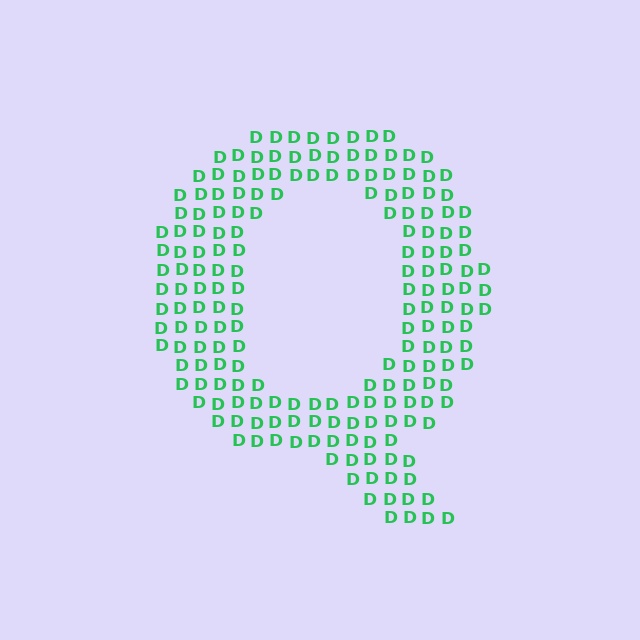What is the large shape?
The large shape is the letter Q.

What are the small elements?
The small elements are letter D's.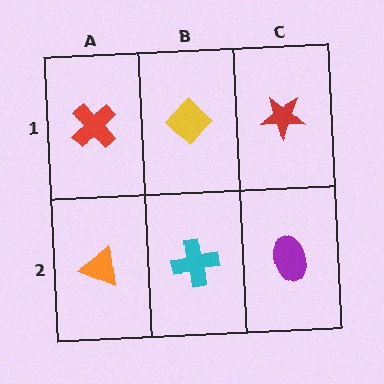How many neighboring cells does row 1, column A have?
2.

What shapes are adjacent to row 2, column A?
A red cross (row 1, column A), a cyan cross (row 2, column B).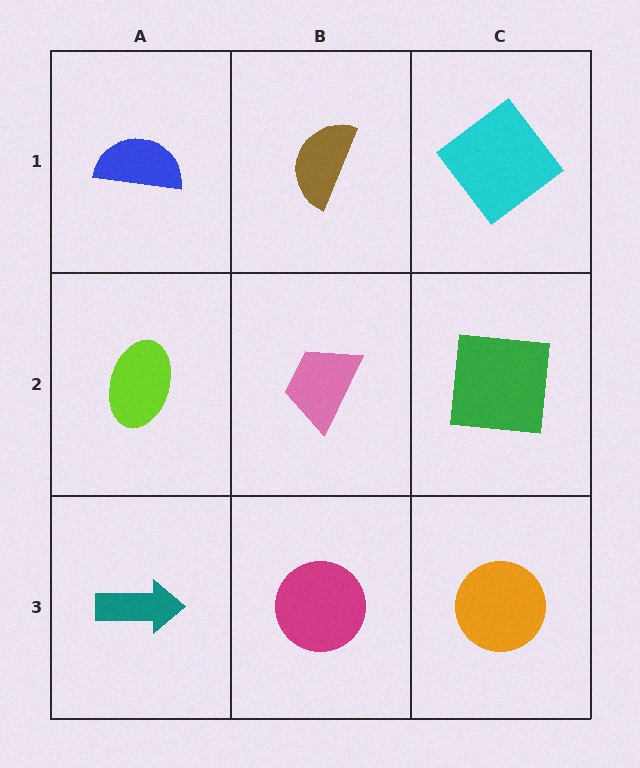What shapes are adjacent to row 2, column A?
A blue semicircle (row 1, column A), a teal arrow (row 3, column A), a pink trapezoid (row 2, column B).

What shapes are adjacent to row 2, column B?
A brown semicircle (row 1, column B), a magenta circle (row 3, column B), a lime ellipse (row 2, column A), a green square (row 2, column C).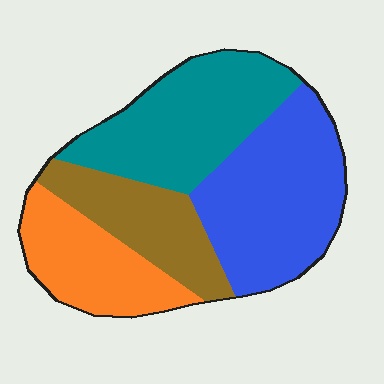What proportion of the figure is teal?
Teal covers around 30% of the figure.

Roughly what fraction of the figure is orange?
Orange takes up about one fifth (1/5) of the figure.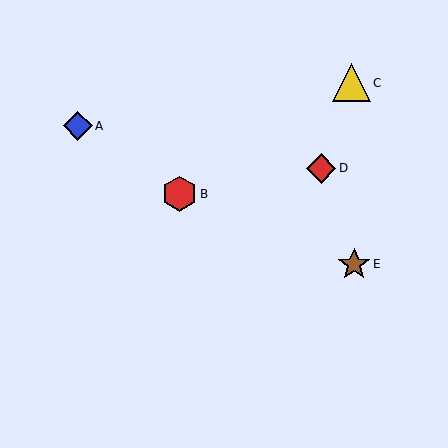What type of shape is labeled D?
Shape D is a red diamond.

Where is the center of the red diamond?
The center of the red diamond is at (321, 168).